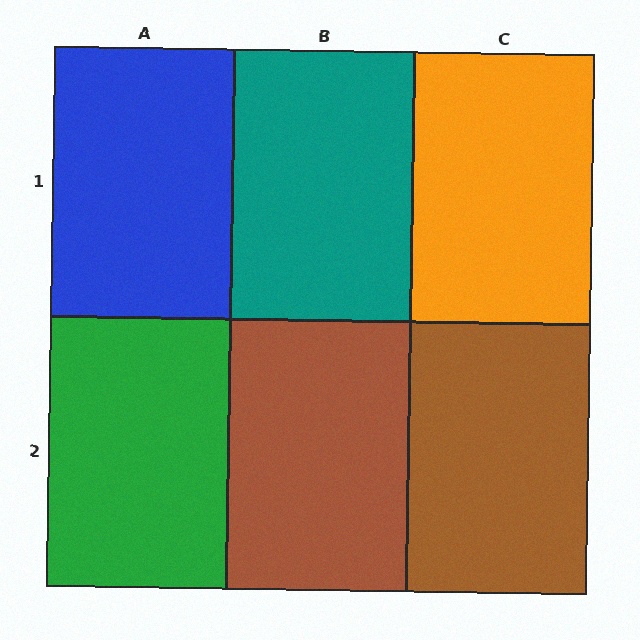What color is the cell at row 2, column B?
Brown.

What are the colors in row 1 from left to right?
Blue, teal, orange.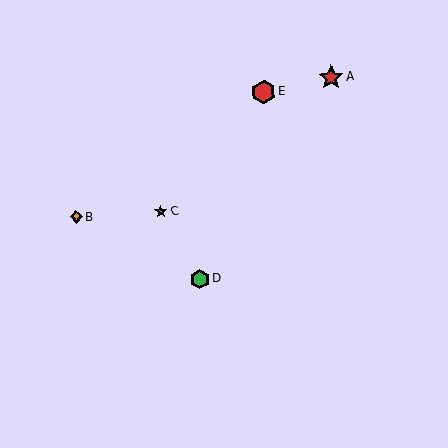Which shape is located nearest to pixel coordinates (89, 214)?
The orange diamond (labeled B) at (76, 217) is nearest to that location.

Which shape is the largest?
The red star (labeled A) is the largest.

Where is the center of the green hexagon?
The center of the green hexagon is at (200, 279).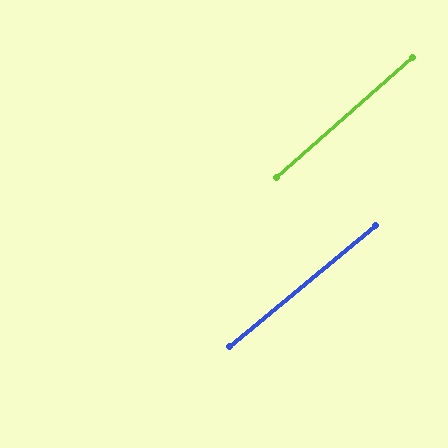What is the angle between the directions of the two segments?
Approximately 2 degrees.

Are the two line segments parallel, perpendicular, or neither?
Parallel — their directions differ by only 1.8°.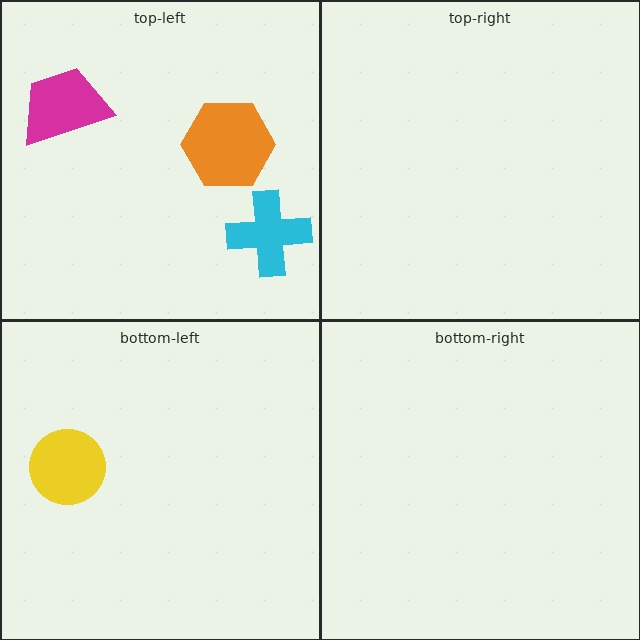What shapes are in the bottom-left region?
The yellow circle.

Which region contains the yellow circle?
The bottom-left region.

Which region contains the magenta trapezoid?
The top-left region.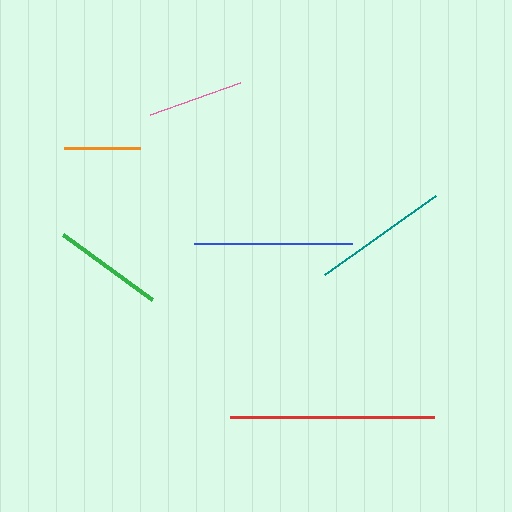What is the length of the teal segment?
The teal segment is approximately 136 pixels long.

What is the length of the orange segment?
The orange segment is approximately 76 pixels long.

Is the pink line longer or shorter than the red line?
The red line is longer than the pink line.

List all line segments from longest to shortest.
From longest to shortest: red, blue, teal, green, pink, orange.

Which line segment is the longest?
The red line is the longest at approximately 204 pixels.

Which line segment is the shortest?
The orange line is the shortest at approximately 76 pixels.